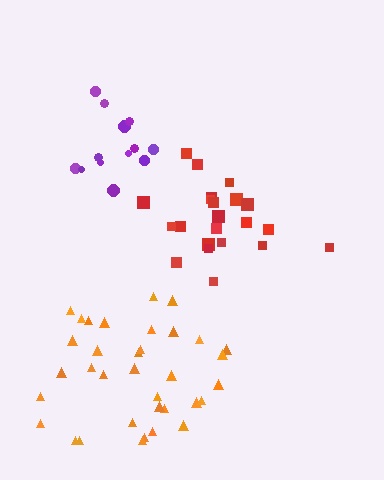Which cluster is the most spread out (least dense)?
Red.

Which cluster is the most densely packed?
Purple.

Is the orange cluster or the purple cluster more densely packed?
Purple.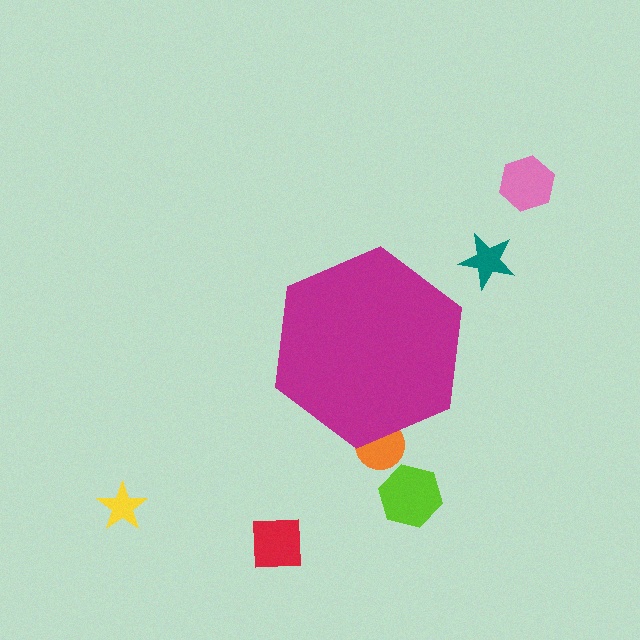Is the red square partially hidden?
No, the red square is fully visible.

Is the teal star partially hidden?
No, the teal star is fully visible.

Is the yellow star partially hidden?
No, the yellow star is fully visible.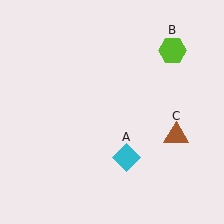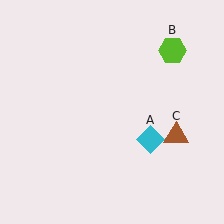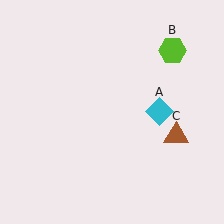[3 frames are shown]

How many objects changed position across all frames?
1 object changed position: cyan diamond (object A).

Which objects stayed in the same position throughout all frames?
Lime hexagon (object B) and brown triangle (object C) remained stationary.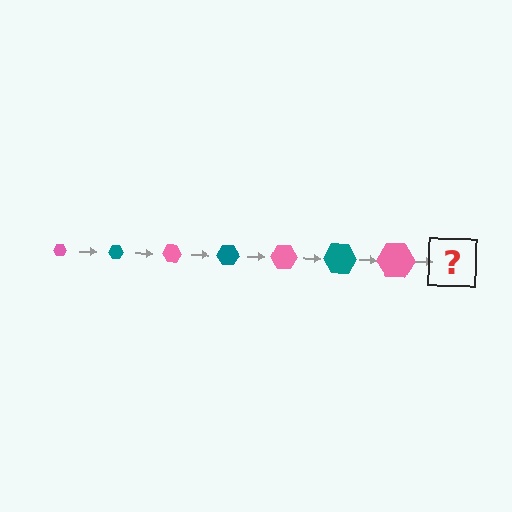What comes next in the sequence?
The next element should be a teal hexagon, larger than the previous one.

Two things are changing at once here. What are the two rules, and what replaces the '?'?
The two rules are that the hexagon grows larger each step and the color cycles through pink and teal. The '?' should be a teal hexagon, larger than the previous one.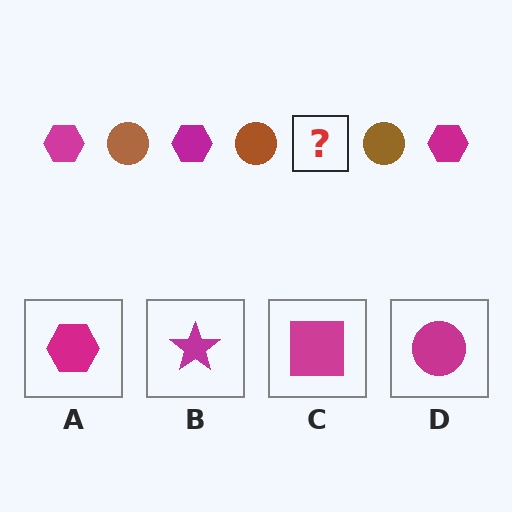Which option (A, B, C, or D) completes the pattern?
A.